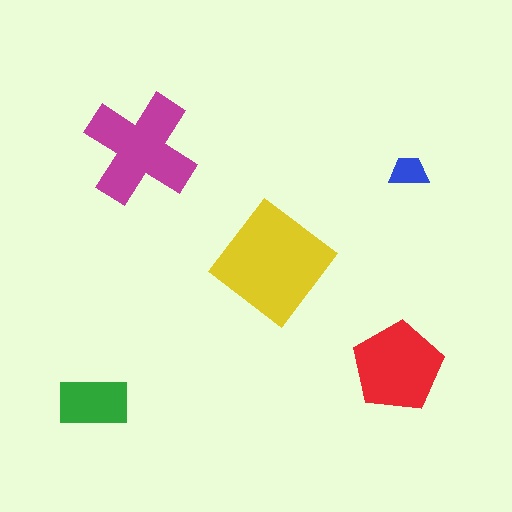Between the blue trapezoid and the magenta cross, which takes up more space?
The magenta cross.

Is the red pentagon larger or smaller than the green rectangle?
Larger.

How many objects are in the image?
There are 5 objects in the image.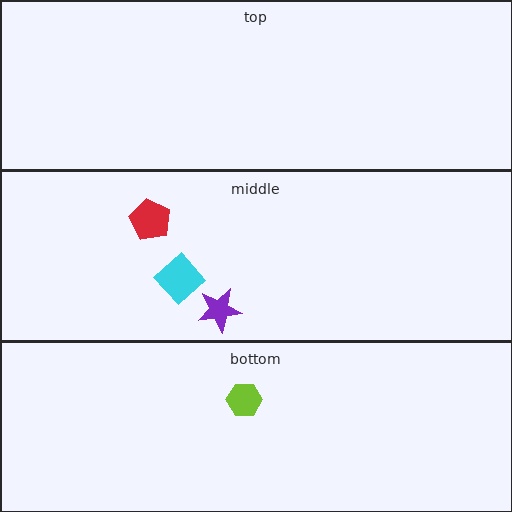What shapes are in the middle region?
The purple star, the red pentagon, the cyan diamond.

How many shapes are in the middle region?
3.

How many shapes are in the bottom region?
1.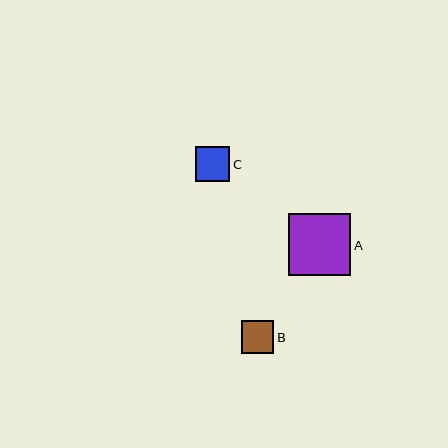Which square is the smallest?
Square B is the smallest with a size of approximately 32 pixels.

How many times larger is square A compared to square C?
Square A is approximately 1.8 times the size of square C.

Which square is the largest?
Square A is the largest with a size of approximately 62 pixels.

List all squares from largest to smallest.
From largest to smallest: A, C, B.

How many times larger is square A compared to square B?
Square A is approximately 1.9 times the size of square B.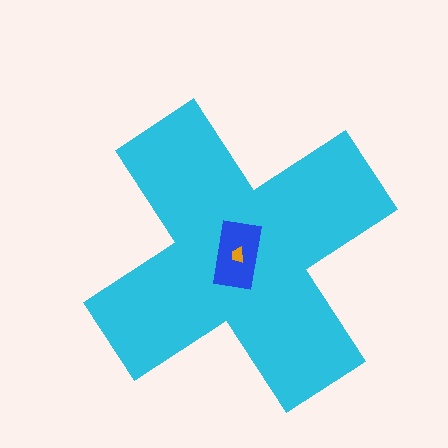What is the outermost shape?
The cyan cross.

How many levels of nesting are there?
3.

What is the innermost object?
The orange trapezoid.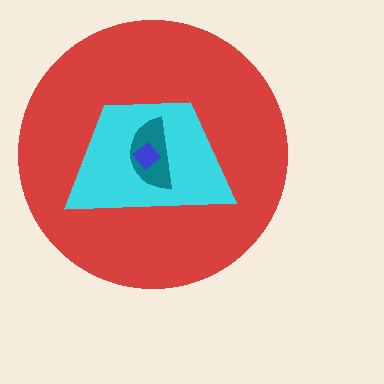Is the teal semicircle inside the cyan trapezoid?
Yes.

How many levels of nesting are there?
4.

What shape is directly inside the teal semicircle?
The blue diamond.